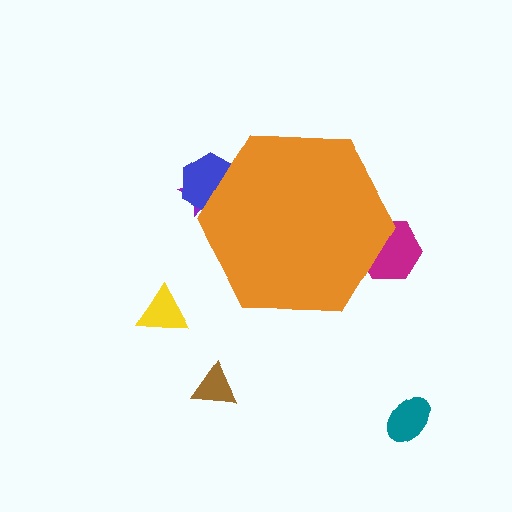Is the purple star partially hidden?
Yes, the purple star is partially hidden behind the orange hexagon.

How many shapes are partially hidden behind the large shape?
3 shapes are partially hidden.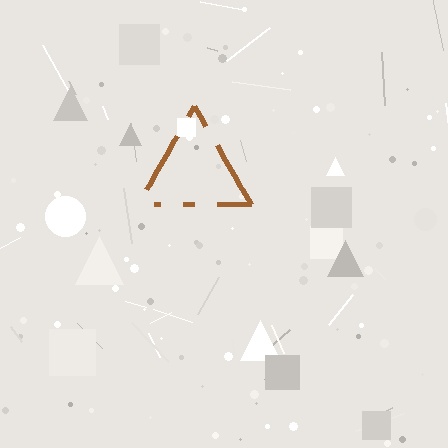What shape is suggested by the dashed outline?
The dashed outline suggests a triangle.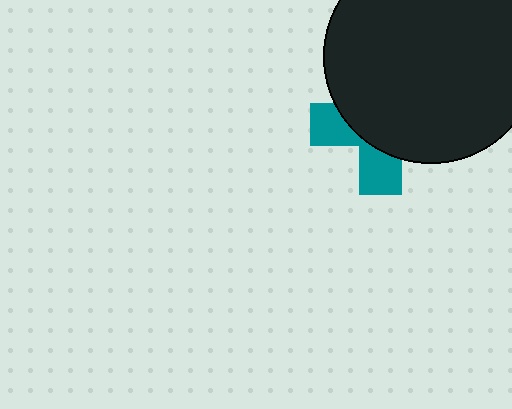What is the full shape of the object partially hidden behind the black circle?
The partially hidden object is a teal cross.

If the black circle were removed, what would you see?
You would see the complete teal cross.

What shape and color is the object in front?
The object in front is a black circle.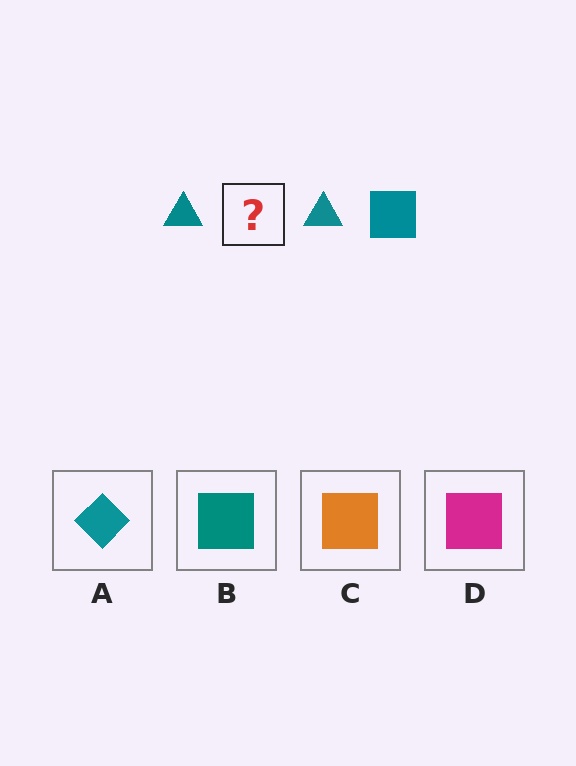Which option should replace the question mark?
Option B.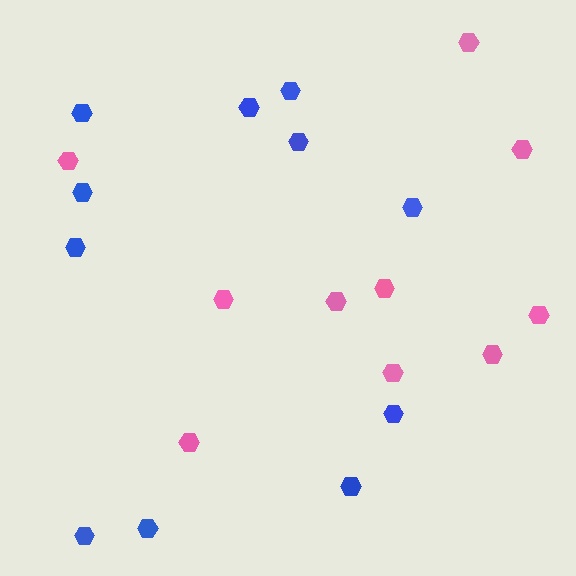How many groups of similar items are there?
There are 2 groups: one group of blue hexagons (11) and one group of pink hexagons (10).